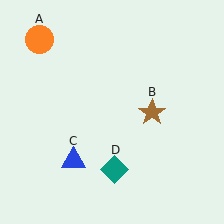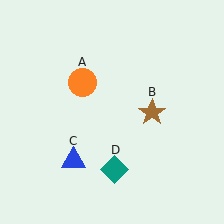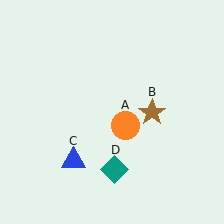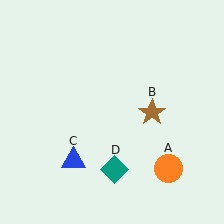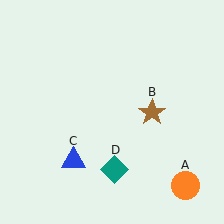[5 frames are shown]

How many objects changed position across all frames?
1 object changed position: orange circle (object A).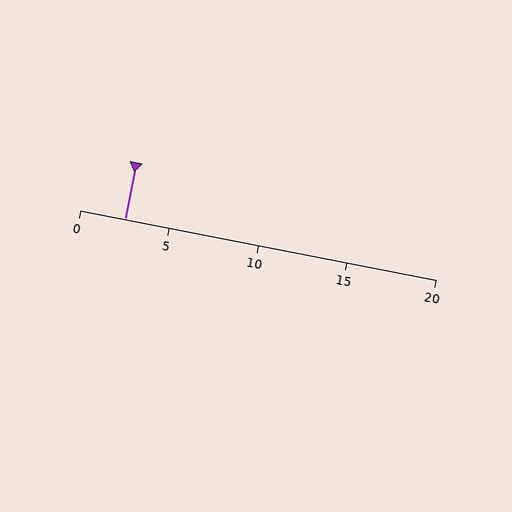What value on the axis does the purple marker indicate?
The marker indicates approximately 2.5.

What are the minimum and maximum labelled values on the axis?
The axis runs from 0 to 20.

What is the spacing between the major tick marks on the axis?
The major ticks are spaced 5 apart.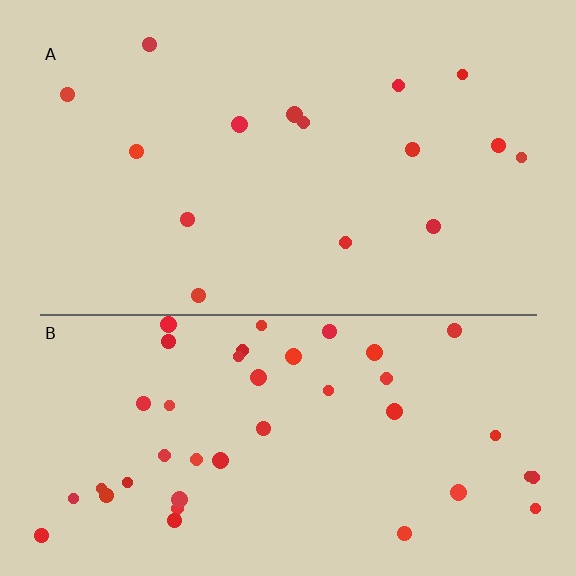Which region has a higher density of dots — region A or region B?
B (the bottom).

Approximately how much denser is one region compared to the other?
Approximately 2.7× — region B over region A.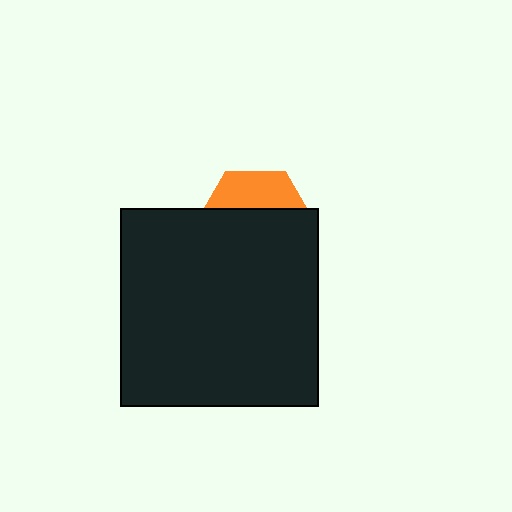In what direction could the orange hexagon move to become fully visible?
The orange hexagon could move up. That would shift it out from behind the black square entirely.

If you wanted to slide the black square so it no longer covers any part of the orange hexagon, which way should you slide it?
Slide it down — that is the most direct way to separate the two shapes.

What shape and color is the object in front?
The object in front is a black square.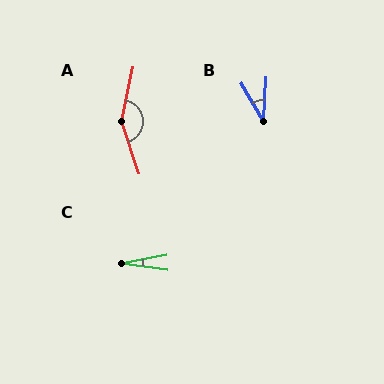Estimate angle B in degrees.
Approximately 33 degrees.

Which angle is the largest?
A, at approximately 150 degrees.